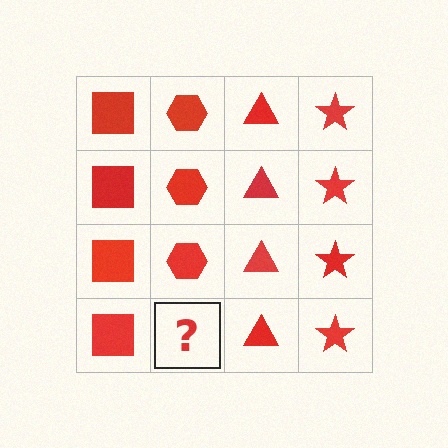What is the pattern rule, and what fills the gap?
The rule is that each column has a consistent shape. The gap should be filled with a red hexagon.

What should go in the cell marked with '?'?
The missing cell should contain a red hexagon.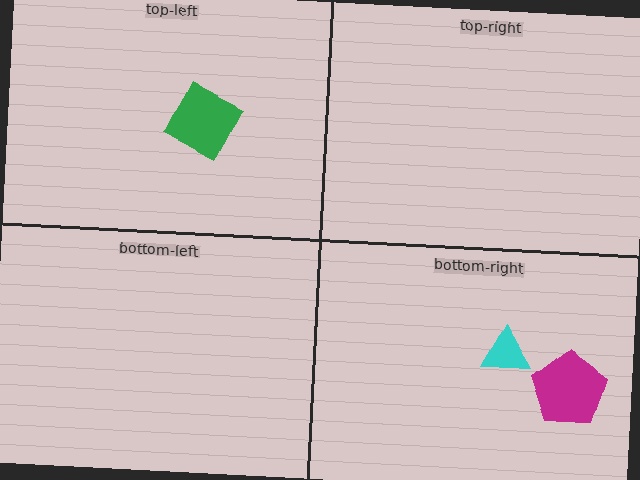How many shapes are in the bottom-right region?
2.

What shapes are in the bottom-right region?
The cyan triangle, the magenta pentagon.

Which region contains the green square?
The top-left region.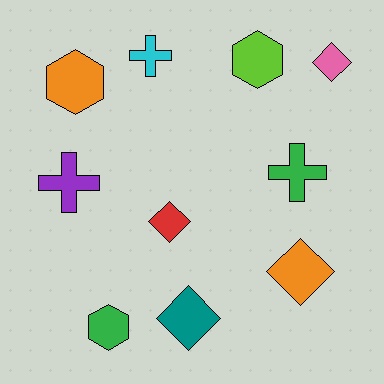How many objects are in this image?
There are 10 objects.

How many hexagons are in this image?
There are 3 hexagons.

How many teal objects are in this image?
There is 1 teal object.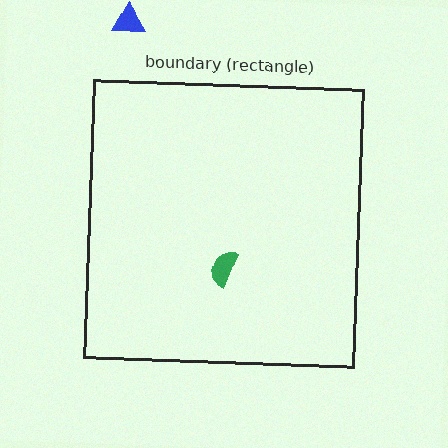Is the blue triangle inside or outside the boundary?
Outside.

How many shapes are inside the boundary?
1 inside, 1 outside.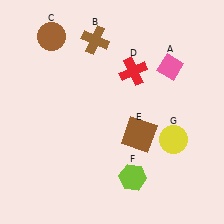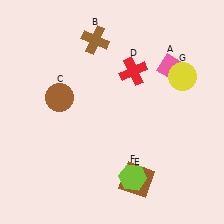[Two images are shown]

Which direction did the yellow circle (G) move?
The yellow circle (G) moved up.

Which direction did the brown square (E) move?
The brown square (E) moved down.